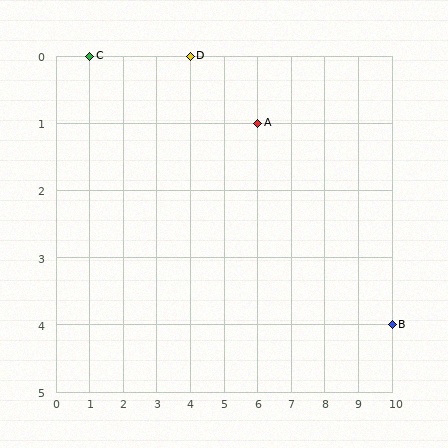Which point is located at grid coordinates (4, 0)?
Point D is at (4, 0).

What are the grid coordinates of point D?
Point D is at grid coordinates (4, 0).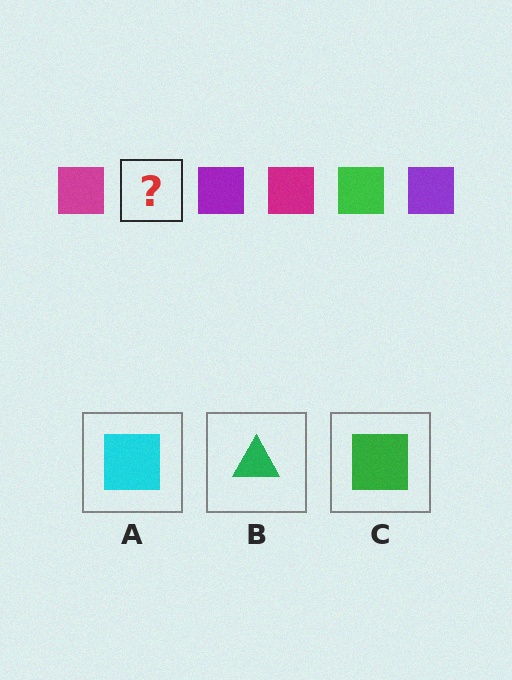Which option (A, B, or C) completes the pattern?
C.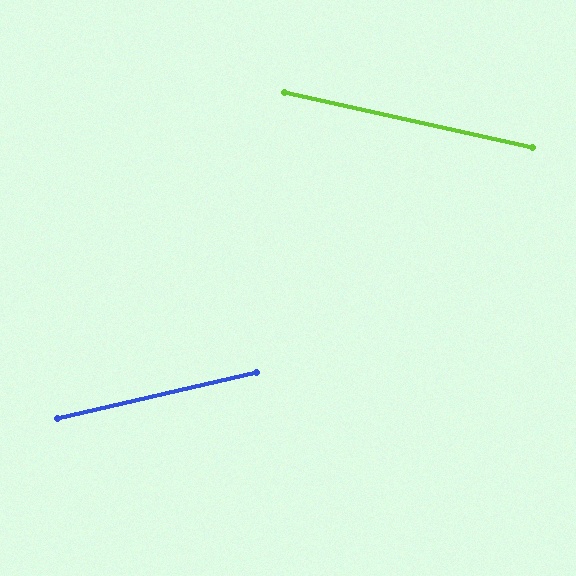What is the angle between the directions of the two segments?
Approximately 25 degrees.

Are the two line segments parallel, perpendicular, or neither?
Neither parallel nor perpendicular — they differ by about 25°.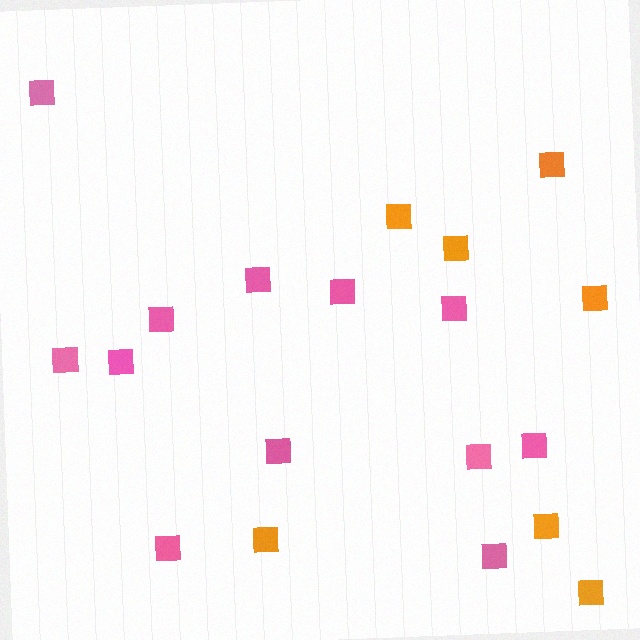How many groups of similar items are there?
There are 2 groups: one group of pink squares (12) and one group of orange squares (7).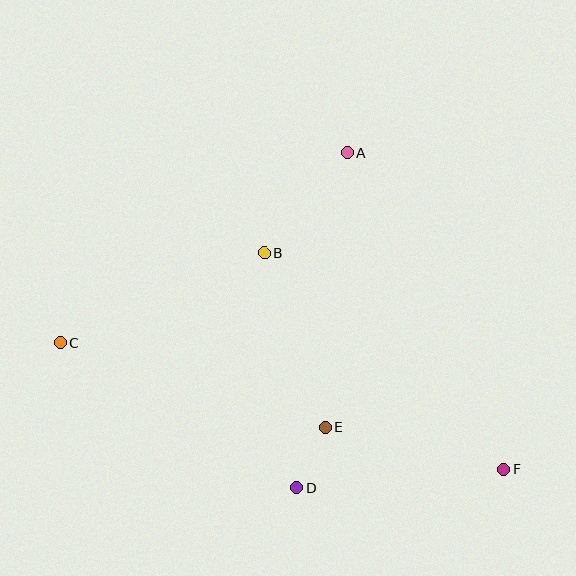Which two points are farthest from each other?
Points C and F are farthest from each other.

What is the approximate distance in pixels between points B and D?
The distance between B and D is approximately 237 pixels.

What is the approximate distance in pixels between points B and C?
The distance between B and C is approximately 223 pixels.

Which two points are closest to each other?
Points D and E are closest to each other.